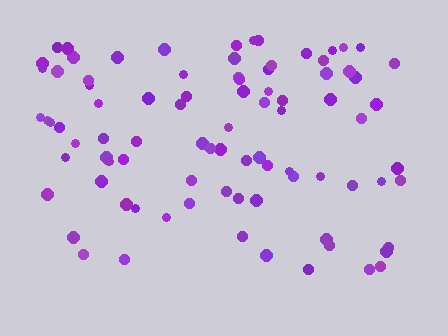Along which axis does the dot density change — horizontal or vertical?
Vertical.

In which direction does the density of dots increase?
From bottom to top, with the top side densest.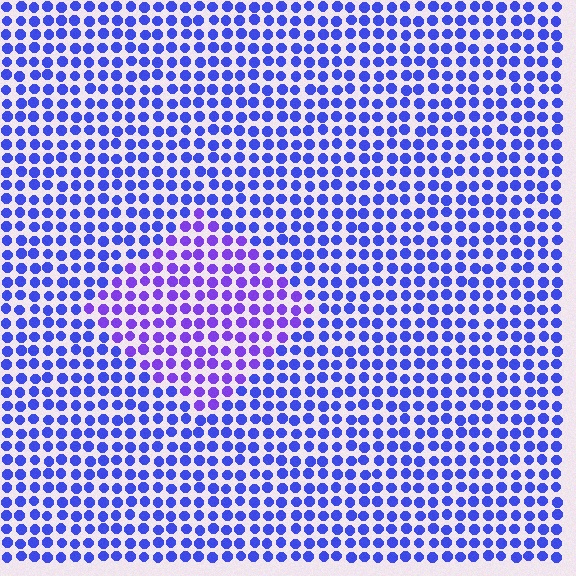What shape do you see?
I see a diamond.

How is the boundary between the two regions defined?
The boundary is defined purely by a slight shift in hue (about 29 degrees). Spacing, size, and orientation are identical on both sides.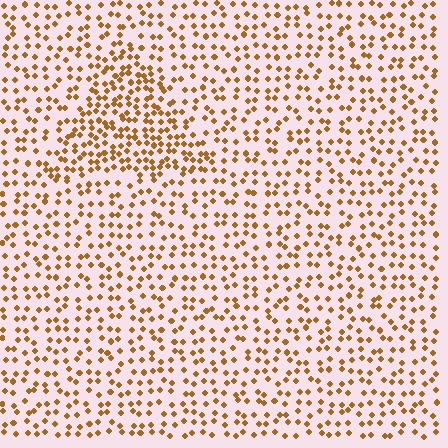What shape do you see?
I see a triangle.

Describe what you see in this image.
The image contains small brown elements arranged at two different densities. A triangle-shaped region is visible where the elements are more densely packed than the surrounding area.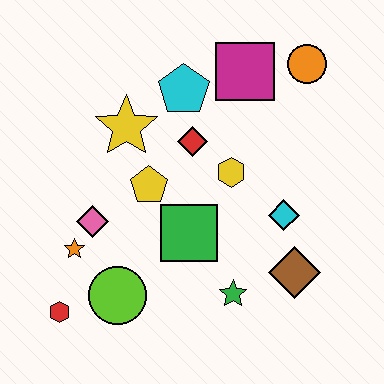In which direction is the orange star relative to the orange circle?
The orange star is to the left of the orange circle.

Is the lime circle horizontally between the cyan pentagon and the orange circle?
No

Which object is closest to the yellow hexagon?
The red diamond is closest to the yellow hexagon.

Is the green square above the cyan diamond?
No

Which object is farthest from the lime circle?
The orange circle is farthest from the lime circle.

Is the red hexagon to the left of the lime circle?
Yes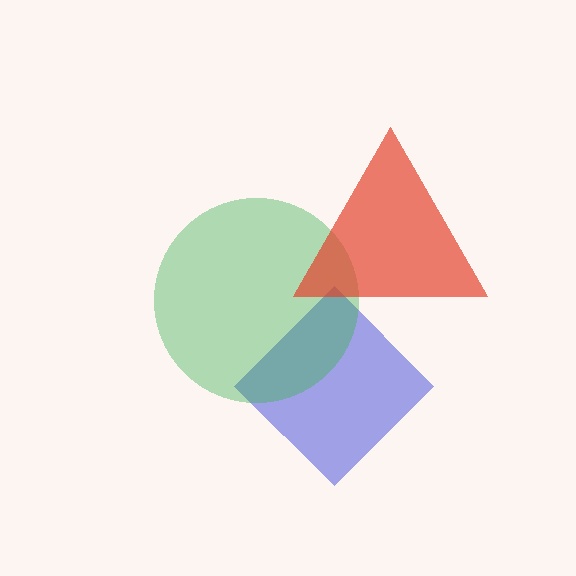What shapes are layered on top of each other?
The layered shapes are: a blue diamond, a green circle, a red triangle.